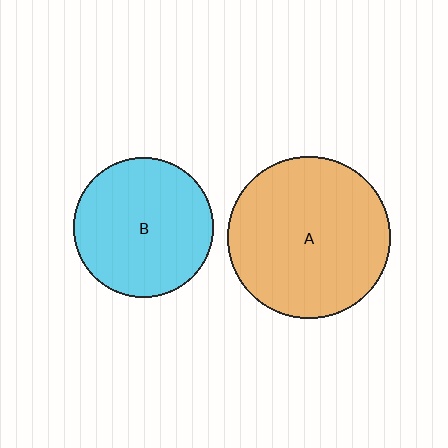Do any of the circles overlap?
No, none of the circles overlap.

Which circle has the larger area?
Circle A (orange).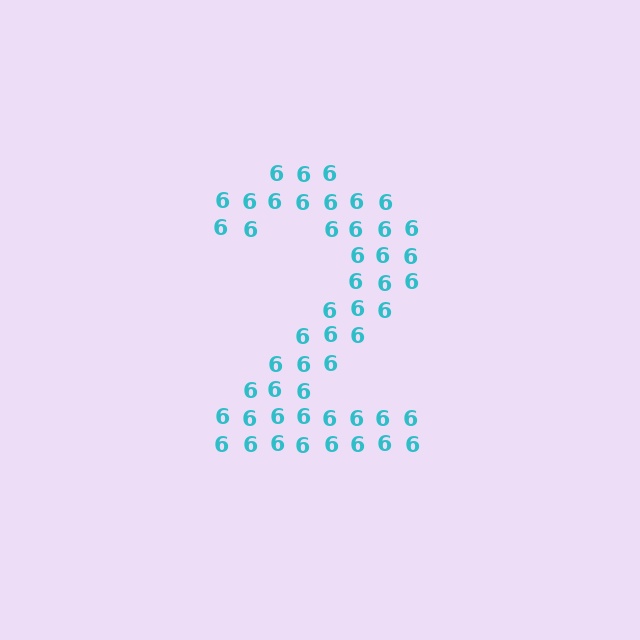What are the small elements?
The small elements are digit 6's.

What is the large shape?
The large shape is the digit 2.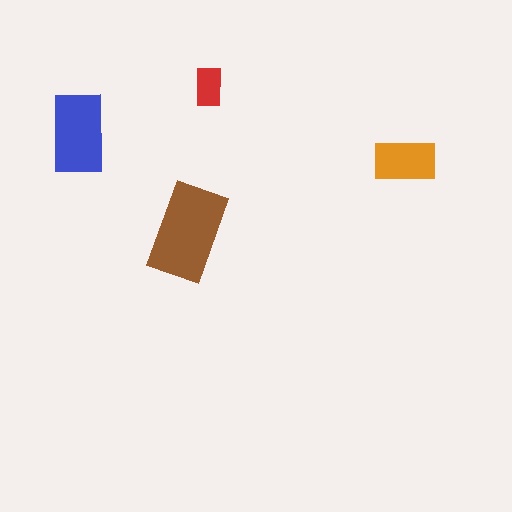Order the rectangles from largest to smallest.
the brown one, the blue one, the orange one, the red one.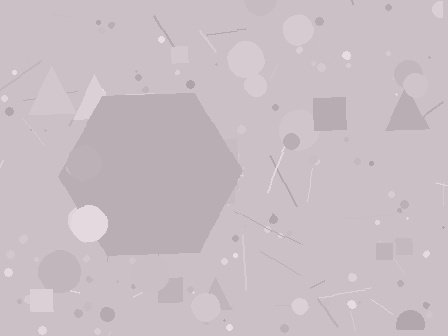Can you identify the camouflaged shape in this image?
The camouflaged shape is a hexagon.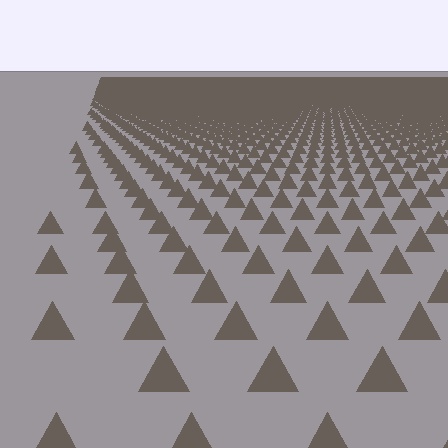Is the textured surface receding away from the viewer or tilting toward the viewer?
The surface is receding away from the viewer. Texture elements get smaller and denser toward the top.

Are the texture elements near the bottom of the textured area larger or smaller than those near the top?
Larger. Near the bottom, elements are closer to the viewer and appear at a bigger on-screen size.